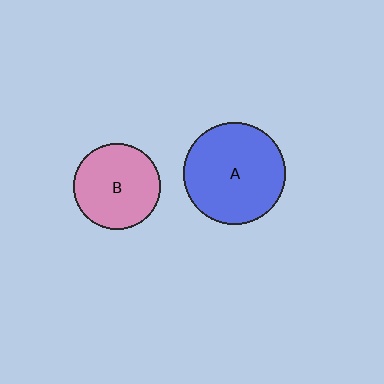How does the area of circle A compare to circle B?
Approximately 1.4 times.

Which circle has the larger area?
Circle A (blue).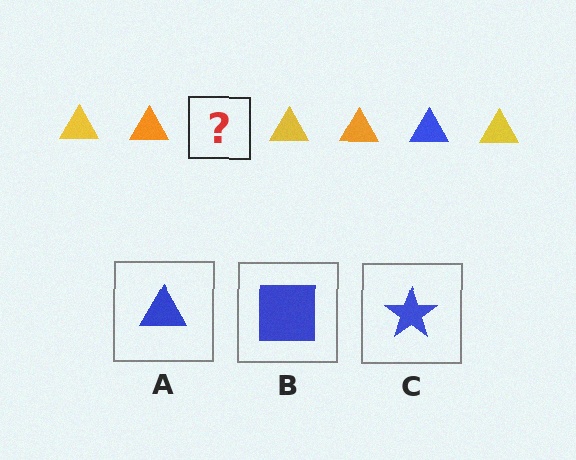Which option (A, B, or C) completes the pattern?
A.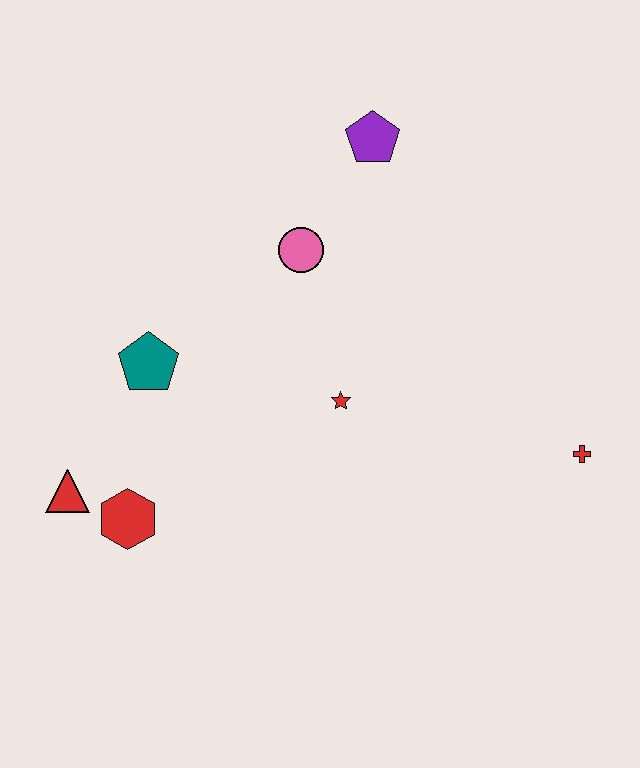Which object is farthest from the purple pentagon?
The red triangle is farthest from the purple pentagon.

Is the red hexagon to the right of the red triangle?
Yes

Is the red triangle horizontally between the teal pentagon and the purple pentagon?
No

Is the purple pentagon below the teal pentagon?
No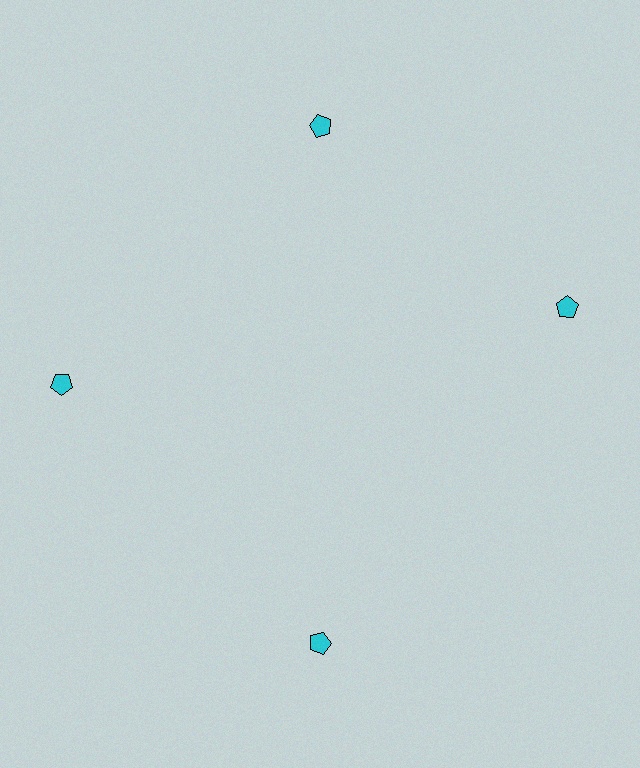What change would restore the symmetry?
The symmetry would be restored by rotating it back into even spacing with its neighbors so that all 4 pentagons sit at equal angles and equal distance from the center.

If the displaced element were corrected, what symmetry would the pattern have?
It would have 4-fold rotational symmetry — the pattern would map onto itself every 90 degrees.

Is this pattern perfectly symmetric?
No. The 4 cyan pentagons are arranged in a ring, but one element near the 3 o'clock position is rotated out of alignment along the ring, breaking the 4-fold rotational symmetry.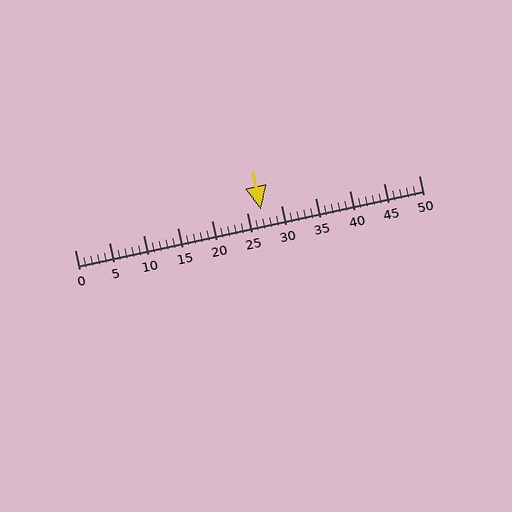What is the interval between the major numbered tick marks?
The major tick marks are spaced 5 units apart.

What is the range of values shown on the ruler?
The ruler shows values from 0 to 50.